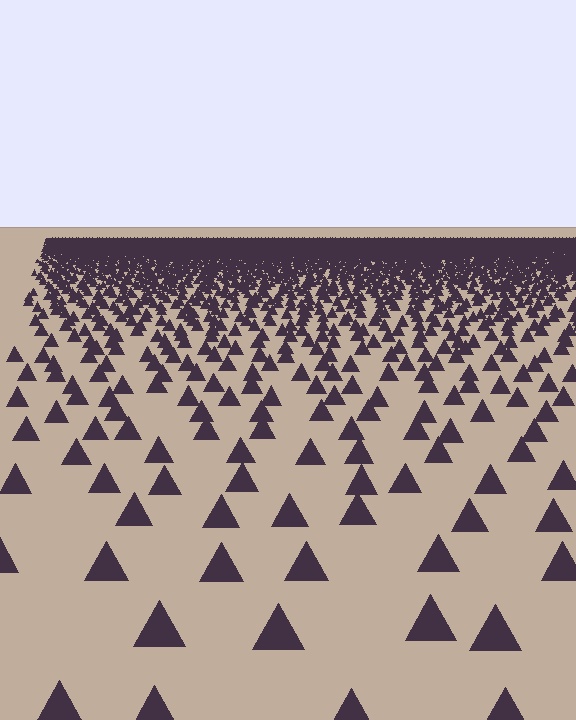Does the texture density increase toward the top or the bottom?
Density increases toward the top.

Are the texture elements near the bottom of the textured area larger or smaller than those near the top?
Larger. Near the bottom, elements are closer to the viewer and appear at a bigger on-screen size.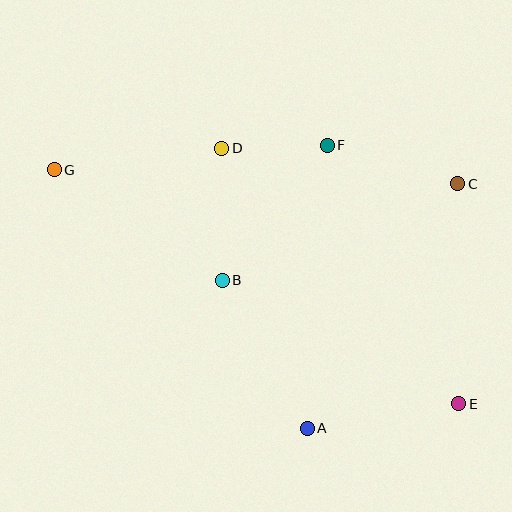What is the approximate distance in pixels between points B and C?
The distance between B and C is approximately 254 pixels.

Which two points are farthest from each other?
Points E and G are farthest from each other.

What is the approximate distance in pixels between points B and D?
The distance between B and D is approximately 132 pixels.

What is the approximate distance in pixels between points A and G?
The distance between A and G is approximately 362 pixels.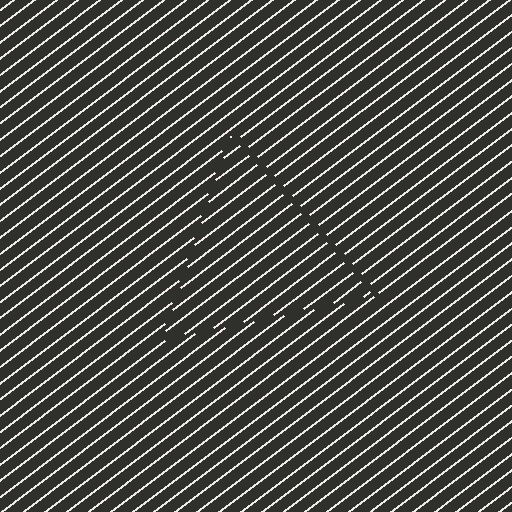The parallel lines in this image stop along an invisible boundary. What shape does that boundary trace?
An illusory triangle. The interior of the shape contains the same grating, shifted by half a period — the contour is defined by the phase discontinuity where line-ends from the inner and outer gratings abut.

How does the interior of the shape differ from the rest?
The interior of the shape contains the same grating, shifted by half a period — the contour is defined by the phase discontinuity where line-ends from the inner and outer gratings abut.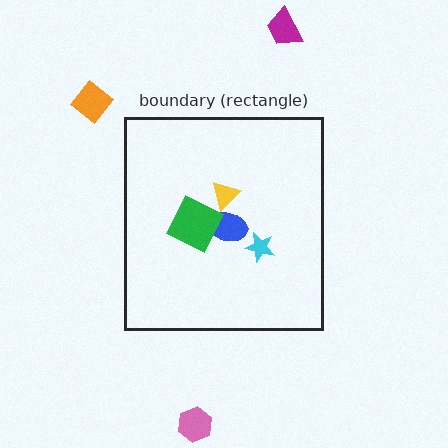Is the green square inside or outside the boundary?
Inside.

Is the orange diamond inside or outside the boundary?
Outside.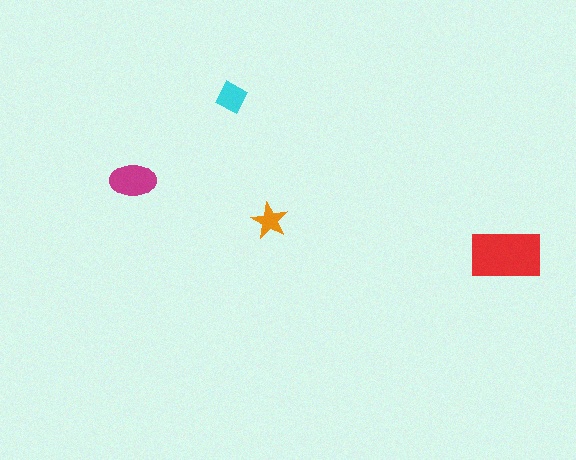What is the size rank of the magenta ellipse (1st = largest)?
2nd.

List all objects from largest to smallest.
The red rectangle, the magenta ellipse, the cyan diamond, the orange star.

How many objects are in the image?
There are 4 objects in the image.